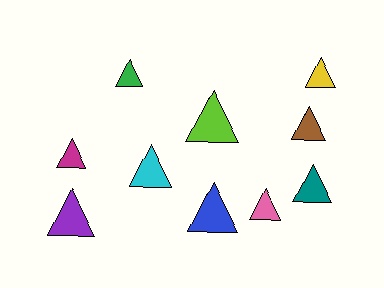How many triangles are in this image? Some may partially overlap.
There are 10 triangles.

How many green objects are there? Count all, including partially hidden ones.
There is 1 green object.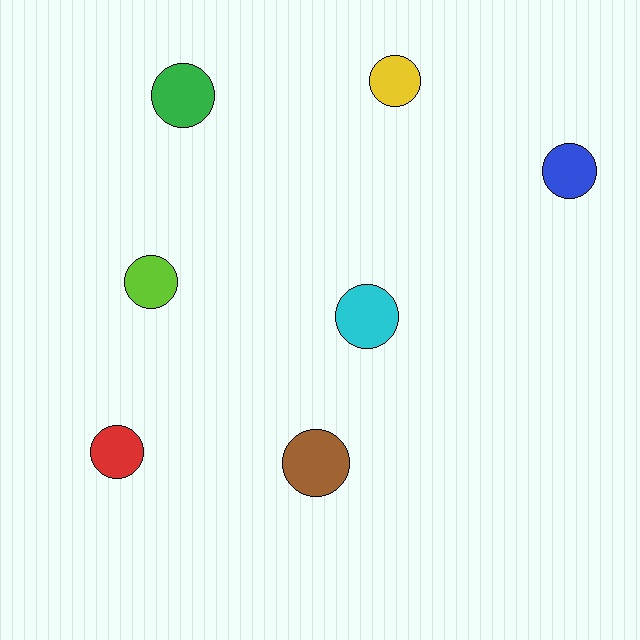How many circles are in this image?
There are 7 circles.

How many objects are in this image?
There are 7 objects.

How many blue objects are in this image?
There is 1 blue object.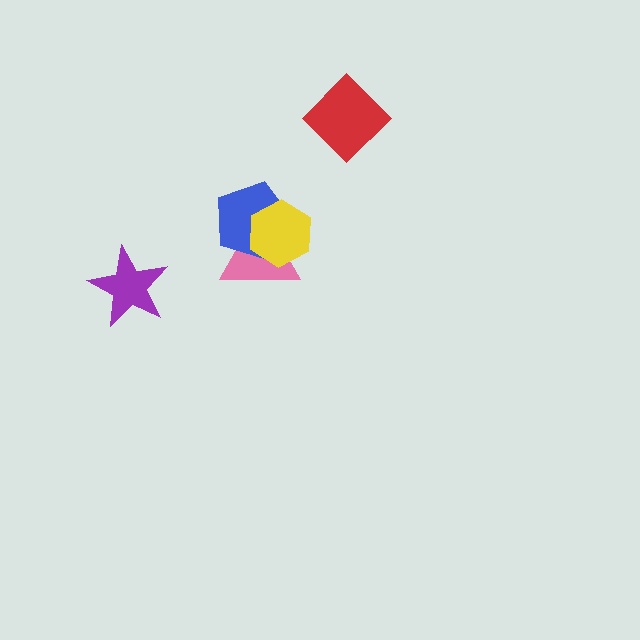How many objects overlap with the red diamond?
0 objects overlap with the red diamond.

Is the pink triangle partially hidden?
Yes, it is partially covered by another shape.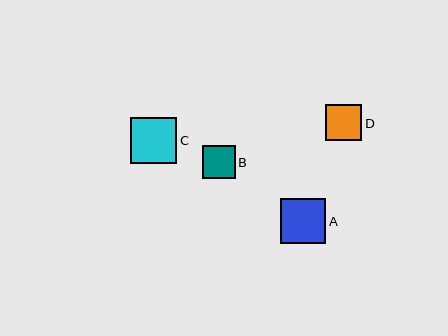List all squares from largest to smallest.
From largest to smallest: C, A, D, B.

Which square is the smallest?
Square B is the smallest with a size of approximately 33 pixels.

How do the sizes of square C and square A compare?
Square C and square A are approximately the same size.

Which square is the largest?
Square C is the largest with a size of approximately 46 pixels.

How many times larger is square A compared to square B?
Square A is approximately 1.4 times the size of square B.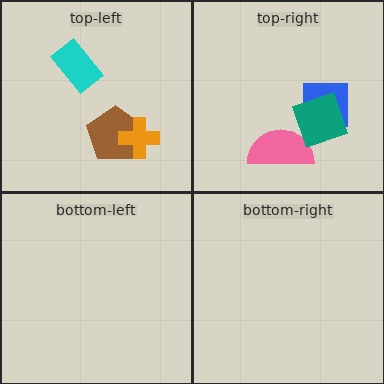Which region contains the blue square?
The top-right region.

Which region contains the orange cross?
The top-left region.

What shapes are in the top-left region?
The brown pentagon, the orange cross, the cyan rectangle.